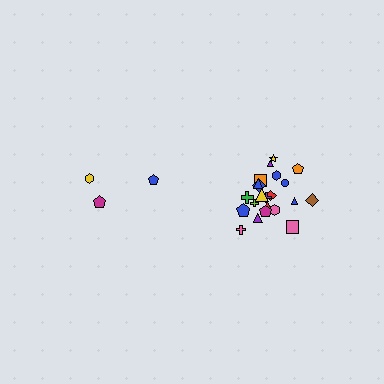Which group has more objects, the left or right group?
The right group.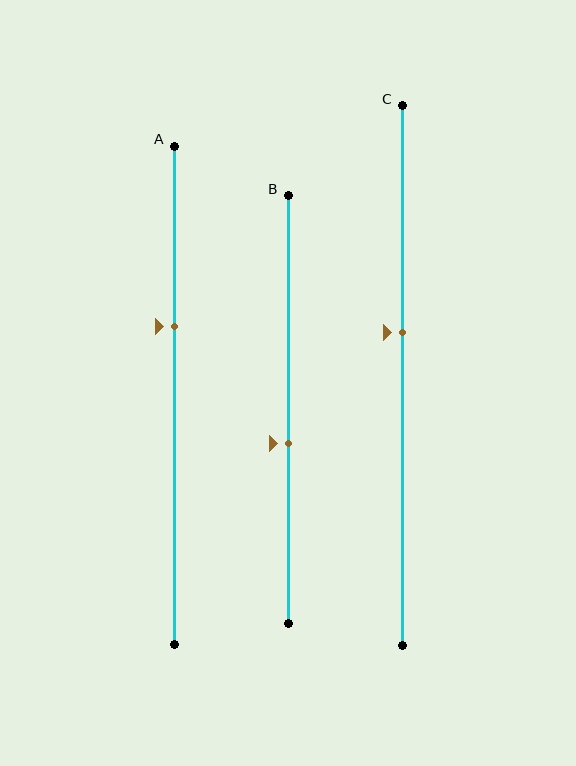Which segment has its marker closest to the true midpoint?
Segment C has its marker closest to the true midpoint.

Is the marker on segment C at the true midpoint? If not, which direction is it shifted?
No, the marker on segment C is shifted upward by about 8% of the segment length.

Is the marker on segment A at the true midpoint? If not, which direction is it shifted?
No, the marker on segment A is shifted upward by about 14% of the segment length.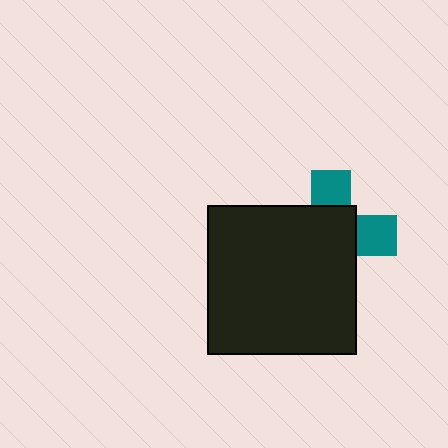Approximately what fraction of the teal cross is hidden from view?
Roughly 66% of the teal cross is hidden behind the black square.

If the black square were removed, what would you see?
You would see the complete teal cross.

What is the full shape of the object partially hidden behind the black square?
The partially hidden object is a teal cross.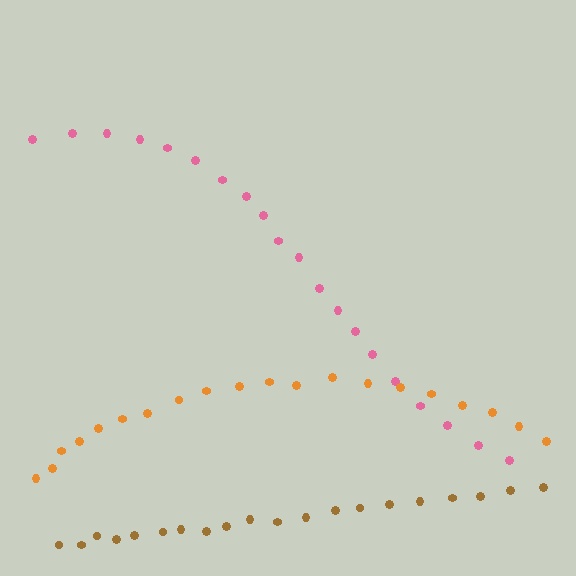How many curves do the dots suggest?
There are 3 distinct paths.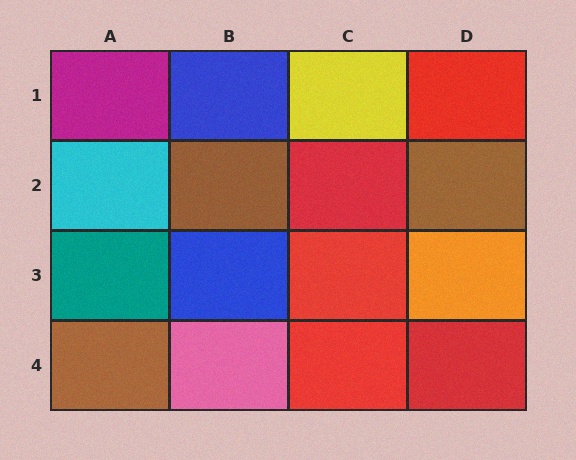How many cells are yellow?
1 cell is yellow.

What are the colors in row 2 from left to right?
Cyan, brown, red, brown.